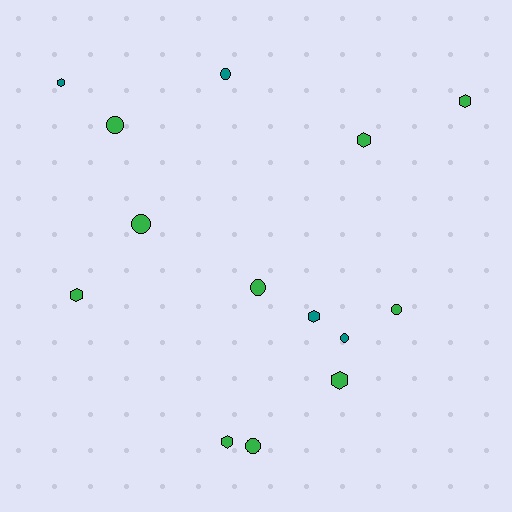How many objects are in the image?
There are 14 objects.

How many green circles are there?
There are 5 green circles.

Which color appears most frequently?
Green, with 10 objects.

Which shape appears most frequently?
Hexagon, with 7 objects.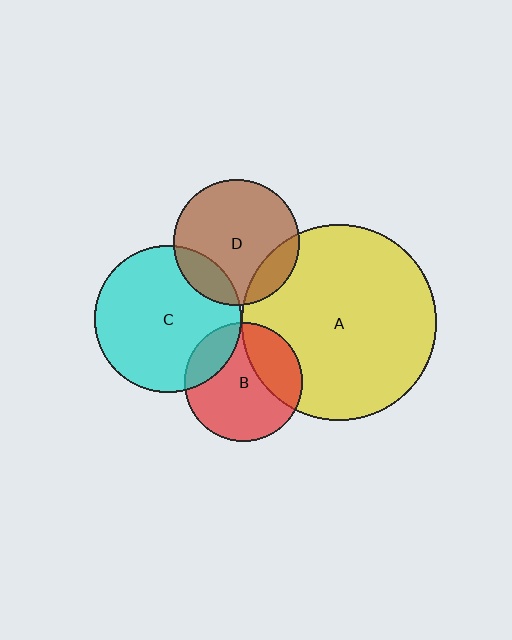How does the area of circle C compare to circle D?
Approximately 1.4 times.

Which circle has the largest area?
Circle A (yellow).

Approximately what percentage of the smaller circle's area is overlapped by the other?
Approximately 20%.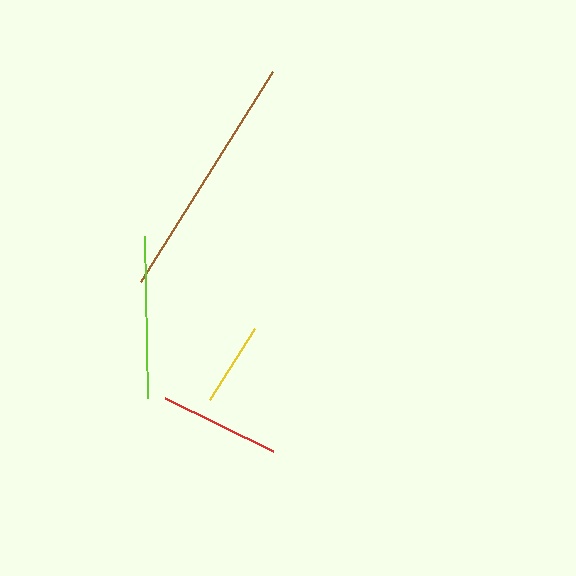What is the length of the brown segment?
The brown segment is approximately 247 pixels long.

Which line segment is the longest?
The brown line is the longest at approximately 247 pixels.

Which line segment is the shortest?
The yellow line is the shortest at approximately 84 pixels.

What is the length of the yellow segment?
The yellow segment is approximately 84 pixels long.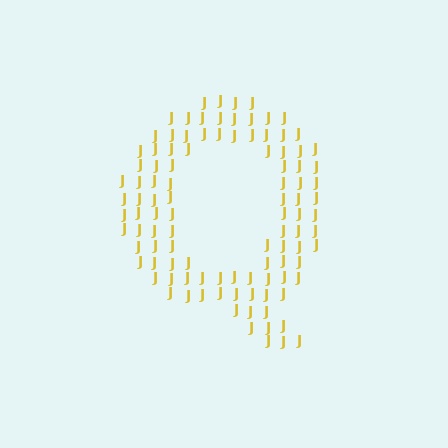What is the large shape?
The large shape is the letter Q.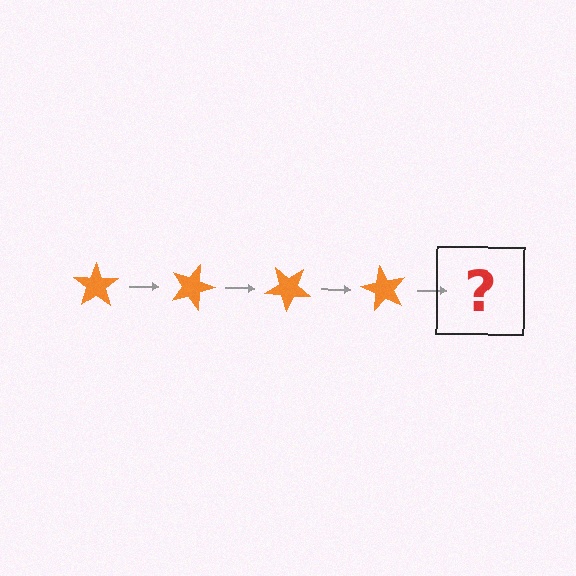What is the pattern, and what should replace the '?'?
The pattern is that the star rotates 20 degrees each step. The '?' should be an orange star rotated 80 degrees.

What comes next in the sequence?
The next element should be an orange star rotated 80 degrees.